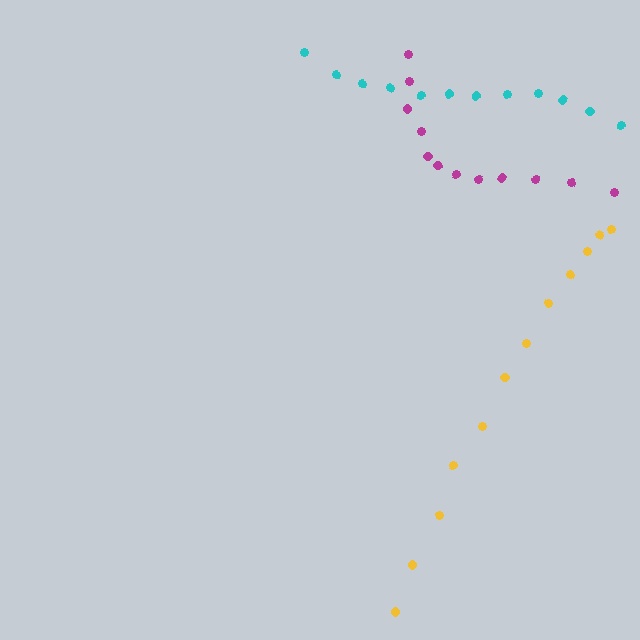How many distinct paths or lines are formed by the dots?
There are 3 distinct paths.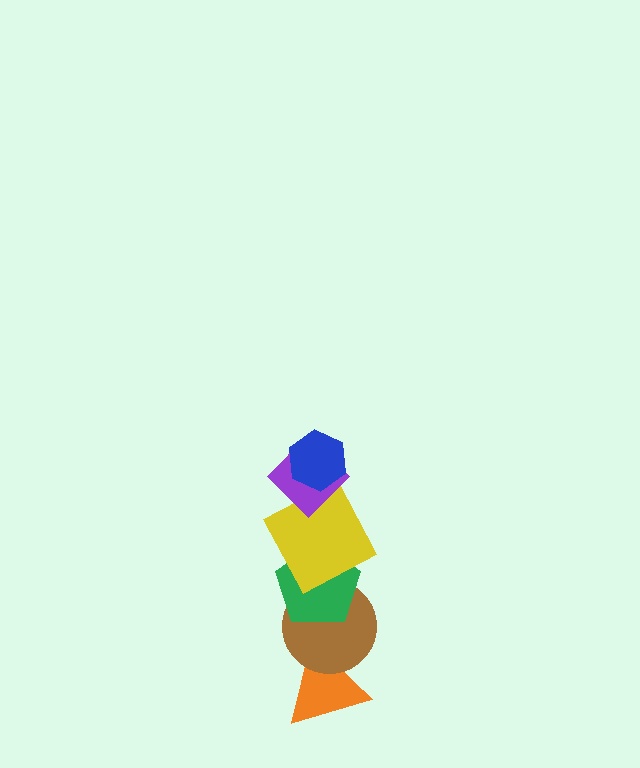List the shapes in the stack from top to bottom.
From top to bottom: the blue hexagon, the purple diamond, the yellow square, the green pentagon, the brown circle, the orange triangle.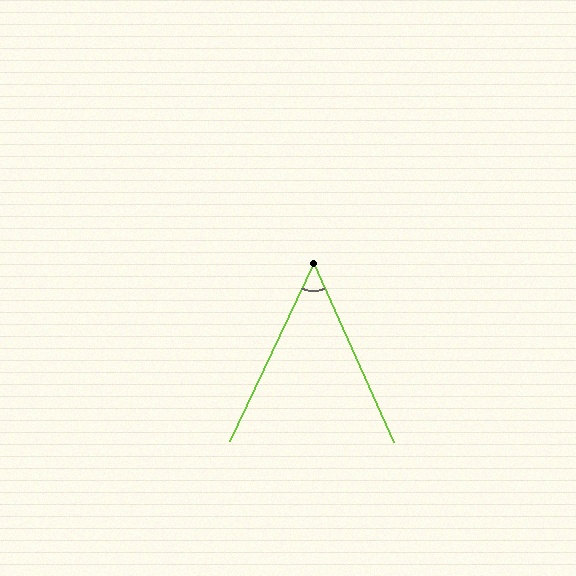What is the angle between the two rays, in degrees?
Approximately 49 degrees.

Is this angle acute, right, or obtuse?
It is acute.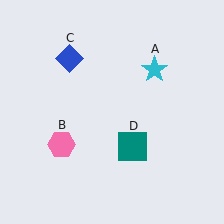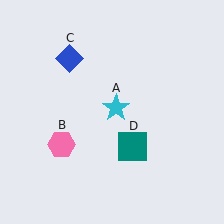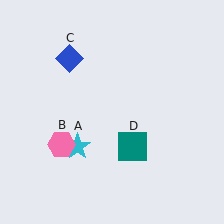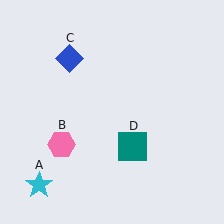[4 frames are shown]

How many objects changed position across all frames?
1 object changed position: cyan star (object A).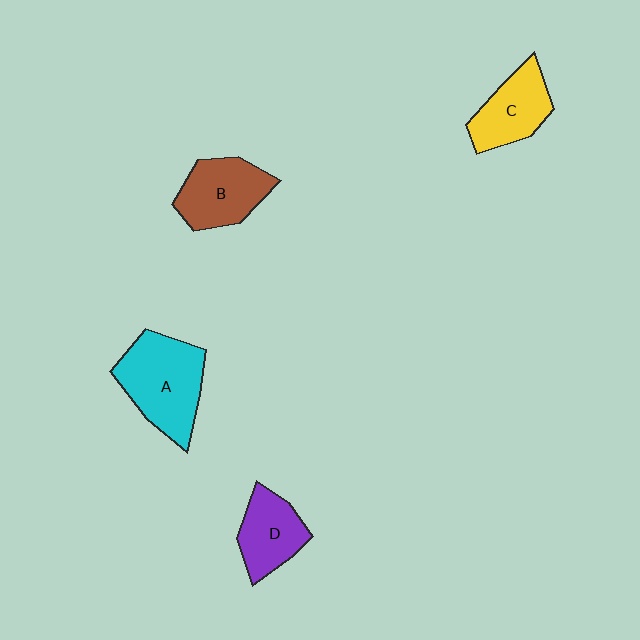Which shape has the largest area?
Shape A (cyan).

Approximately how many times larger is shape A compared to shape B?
Approximately 1.3 times.